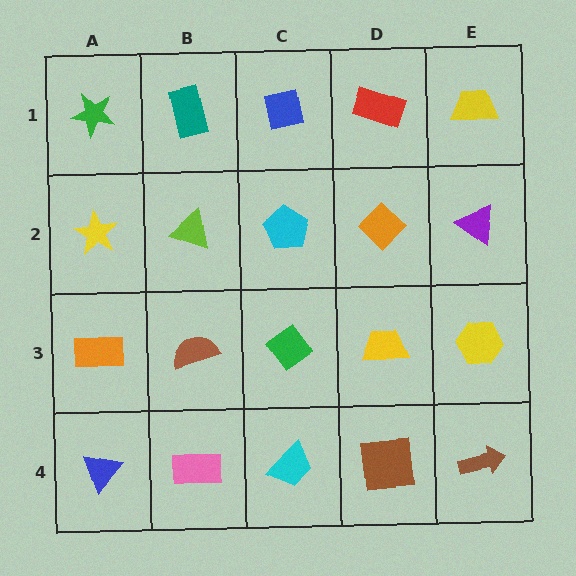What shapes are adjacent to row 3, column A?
A yellow star (row 2, column A), a blue triangle (row 4, column A), a brown semicircle (row 3, column B).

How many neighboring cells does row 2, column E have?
3.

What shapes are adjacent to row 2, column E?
A yellow trapezoid (row 1, column E), a yellow hexagon (row 3, column E), an orange diamond (row 2, column D).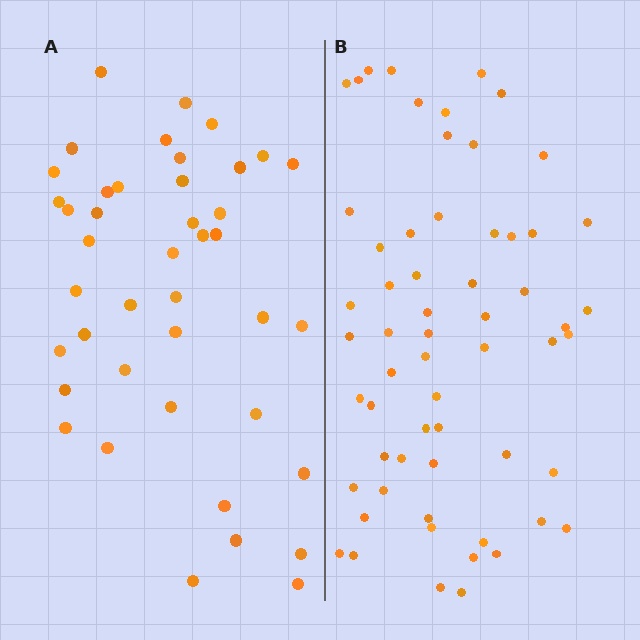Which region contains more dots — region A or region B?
Region B (the right region) has more dots.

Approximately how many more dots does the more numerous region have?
Region B has approximately 20 more dots than region A.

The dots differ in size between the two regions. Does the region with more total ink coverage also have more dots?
No. Region A has more total ink coverage because its dots are larger, but region B actually contains more individual dots. Total area can be misleading — the number of items is what matters here.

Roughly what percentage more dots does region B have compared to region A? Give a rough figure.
About 45% more.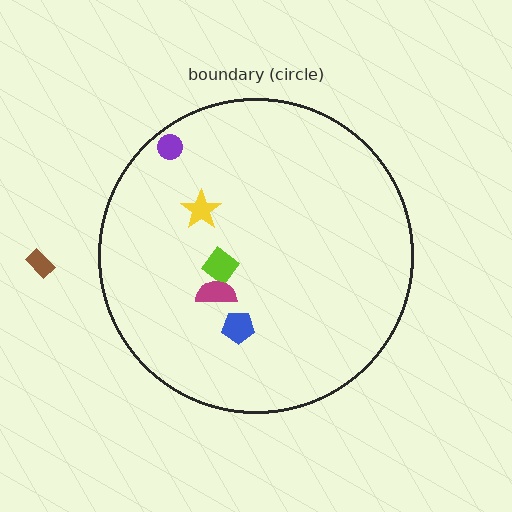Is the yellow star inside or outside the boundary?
Inside.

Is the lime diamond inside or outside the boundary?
Inside.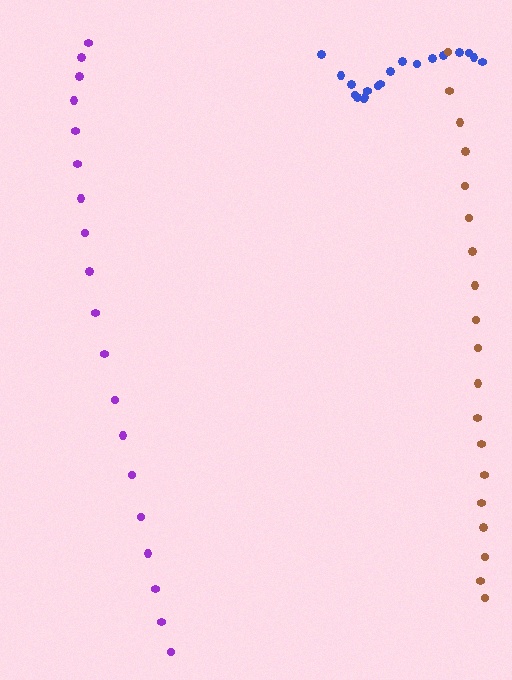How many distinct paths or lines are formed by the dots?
There are 3 distinct paths.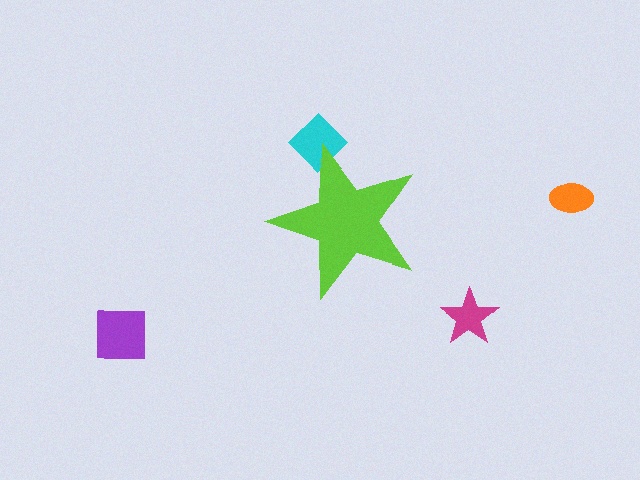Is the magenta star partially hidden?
No, the magenta star is fully visible.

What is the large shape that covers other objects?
A lime star.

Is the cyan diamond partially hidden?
Yes, the cyan diamond is partially hidden behind the lime star.